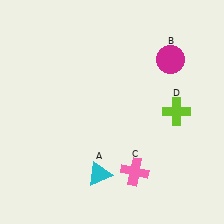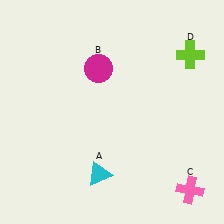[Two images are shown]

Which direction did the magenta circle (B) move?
The magenta circle (B) moved left.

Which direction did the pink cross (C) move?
The pink cross (C) moved right.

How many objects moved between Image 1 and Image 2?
3 objects moved between the two images.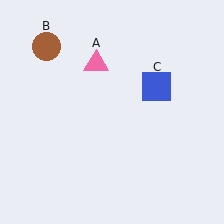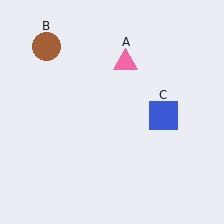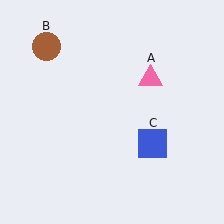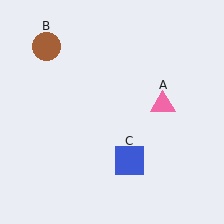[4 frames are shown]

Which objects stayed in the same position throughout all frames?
Brown circle (object B) remained stationary.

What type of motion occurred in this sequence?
The pink triangle (object A), blue square (object C) rotated clockwise around the center of the scene.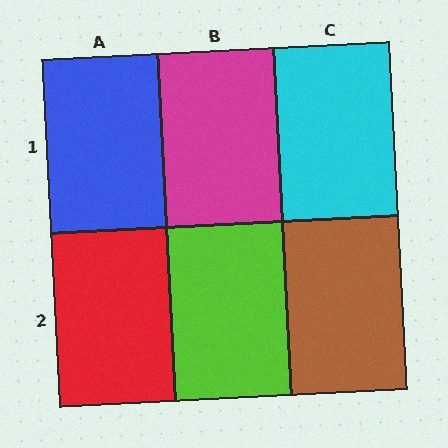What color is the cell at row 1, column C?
Cyan.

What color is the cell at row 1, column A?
Blue.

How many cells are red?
1 cell is red.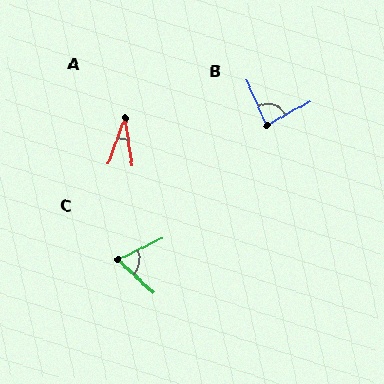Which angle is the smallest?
A, at approximately 28 degrees.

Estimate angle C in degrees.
Approximately 69 degrees.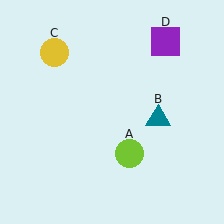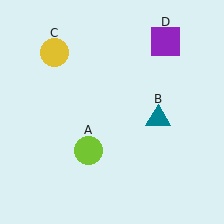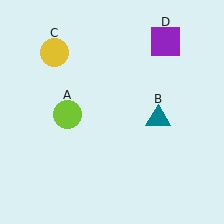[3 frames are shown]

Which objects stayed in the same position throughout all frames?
Teal triangle (object B) and yellow circle (object C) and purple square (object D) remained stationary.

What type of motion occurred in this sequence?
The lime circle (object A) rotated clockwise around the center of the scene.